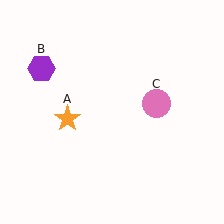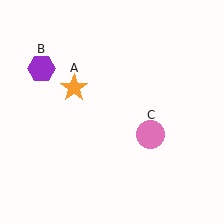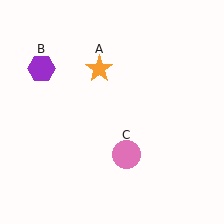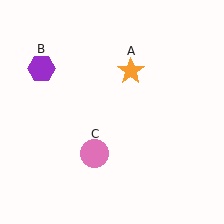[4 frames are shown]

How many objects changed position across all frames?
2 objects changed position: orange star (object A), pink circle (object C).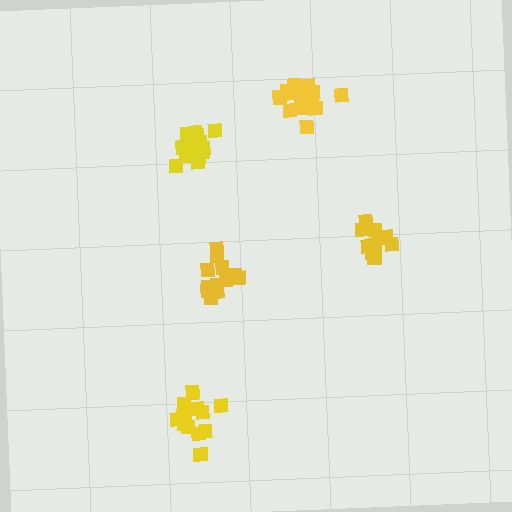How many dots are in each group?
Group 1: 12 dots, Group 2: 13 dots, Group 3: 10 dots, Group 4: 16 dots, Group 5: 16 dots (67 total).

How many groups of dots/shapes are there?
There are 5 groups.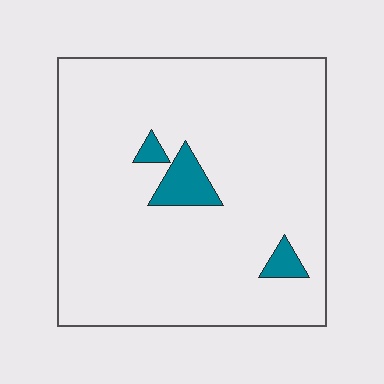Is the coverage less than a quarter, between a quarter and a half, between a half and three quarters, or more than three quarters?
Less than a quarter.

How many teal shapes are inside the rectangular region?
3.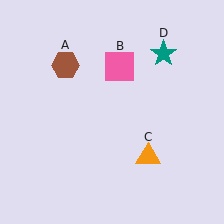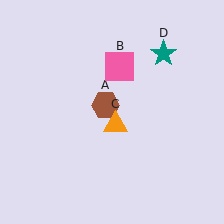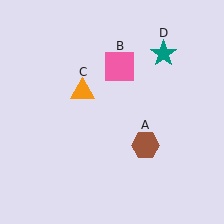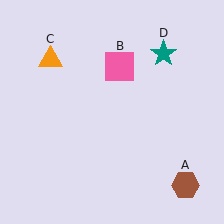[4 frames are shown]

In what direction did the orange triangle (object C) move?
The orange triangle (object C) moved up and to the left.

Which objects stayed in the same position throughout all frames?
Pink square (object B) and teal star (object D) remained stationary.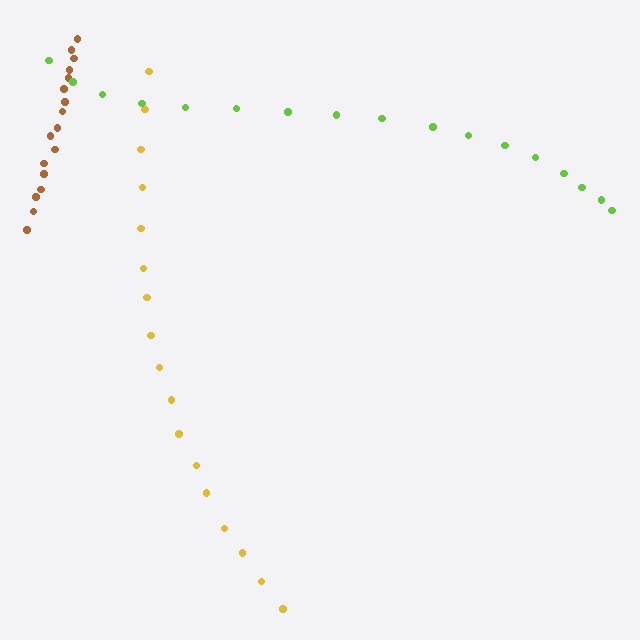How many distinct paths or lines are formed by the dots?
There are 3 distinct paths.